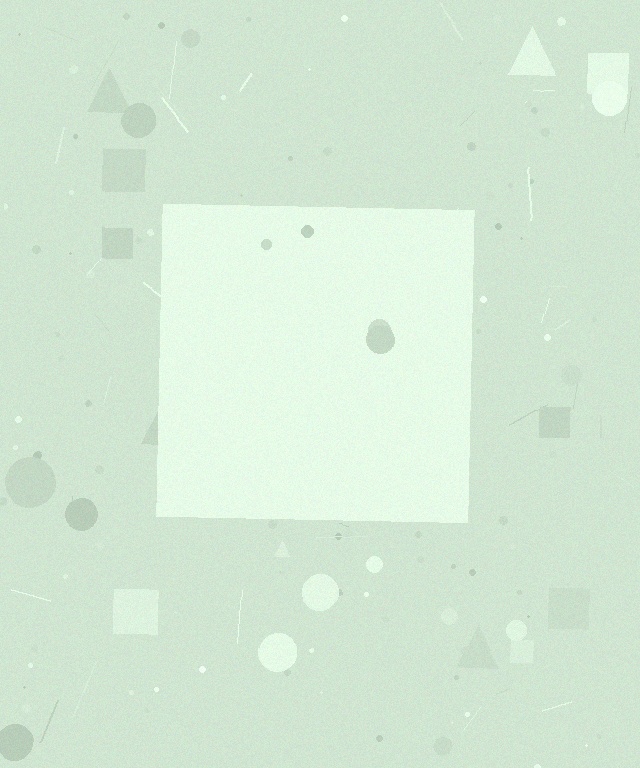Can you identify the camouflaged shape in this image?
The camouflaged shape is a square.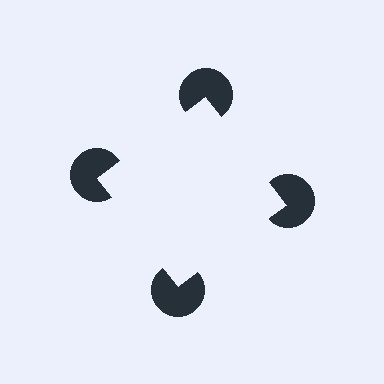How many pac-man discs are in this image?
There are 4 — one at each vertex of the illusory square.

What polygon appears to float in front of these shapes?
An illusory square — its edges are inferred from the aligned wedge cuts in the pac-man discs, not physically drawn.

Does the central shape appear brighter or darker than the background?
It typically appears slightly brighter than the background, even though no actual brightness change is drawn.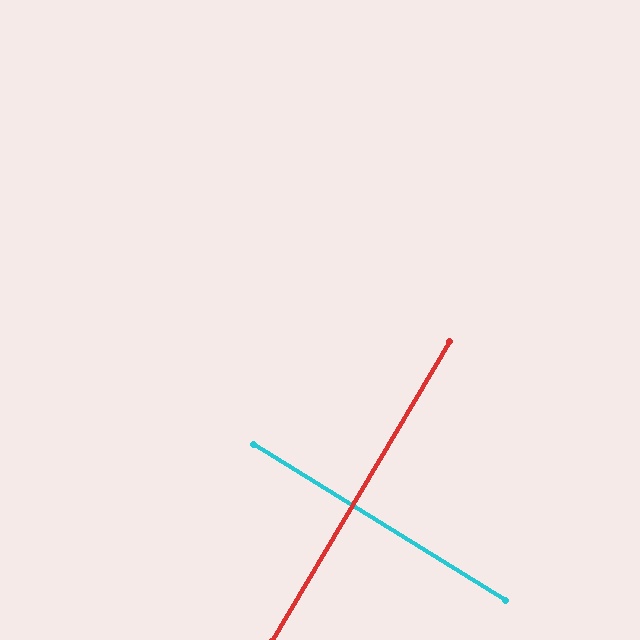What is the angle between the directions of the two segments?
Approximately 89 degrees.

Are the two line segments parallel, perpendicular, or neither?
Perpendicular — they meet at approximately 89°.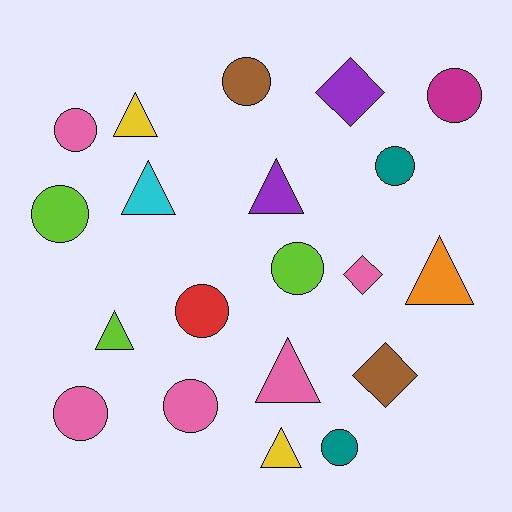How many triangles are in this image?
There are 7 triangles.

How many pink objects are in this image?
There are 5 pink objects.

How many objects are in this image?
There are 20 objects.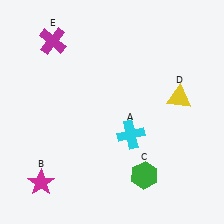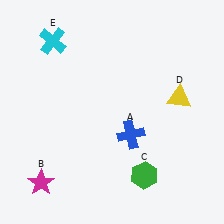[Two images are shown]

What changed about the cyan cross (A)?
In Image 1, A is cyan. In Image 2, it changed to blue.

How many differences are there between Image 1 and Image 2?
There are 2 differences between the two images.